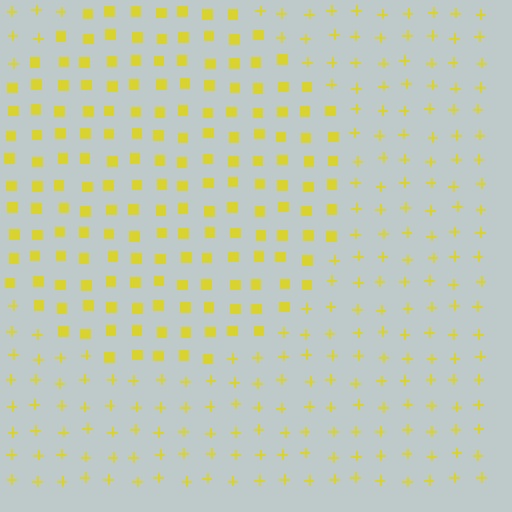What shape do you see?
I see a circle.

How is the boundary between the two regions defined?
The boundary is defined by a change in element shape: squares inside vs. plus signs outside. All elements share the same color and spacing.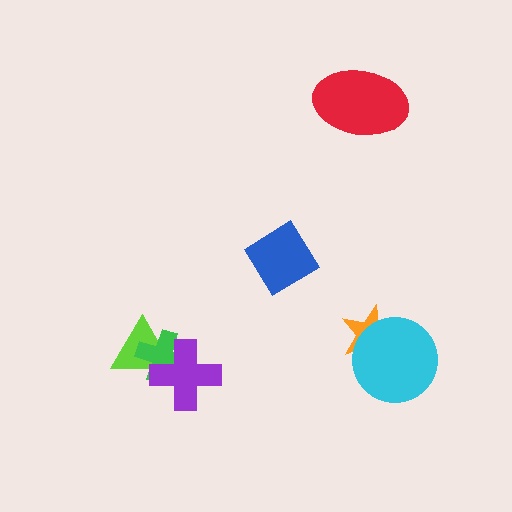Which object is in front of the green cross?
The purple cross is in front of the green cross.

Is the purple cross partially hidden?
No, no other shape covers it.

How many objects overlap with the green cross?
2 objects overlap with the green cross.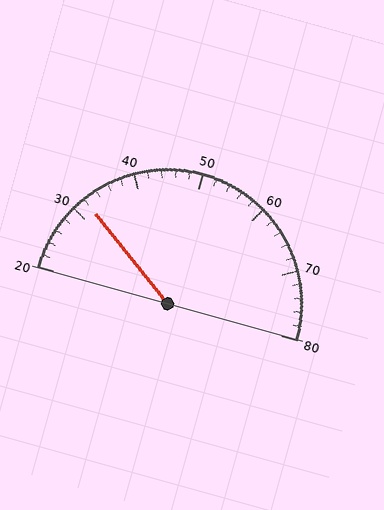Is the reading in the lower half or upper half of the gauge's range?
The reading is in the lower half of the range (20 to 80).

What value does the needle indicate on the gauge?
The needle indicates approximately 32.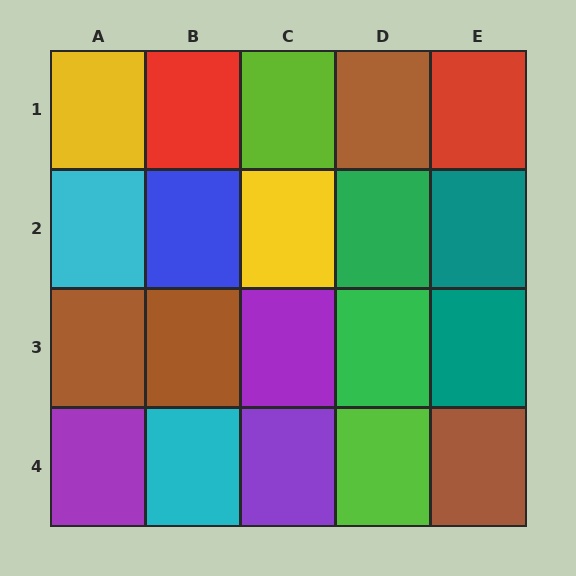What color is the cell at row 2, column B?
Blue.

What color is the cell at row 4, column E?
Brown.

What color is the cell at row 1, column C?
Lime.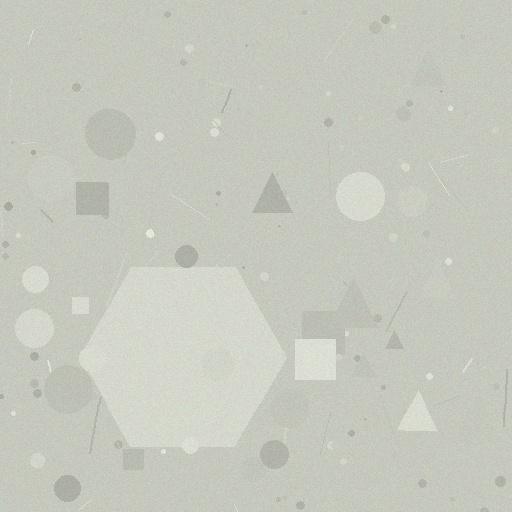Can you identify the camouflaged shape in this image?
The camouflaged shape is a hexagon.